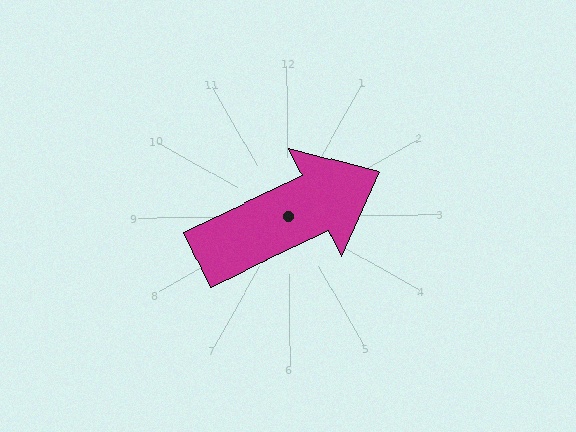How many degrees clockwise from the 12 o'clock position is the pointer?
Approximately 65 degrees.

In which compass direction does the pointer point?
Northeast.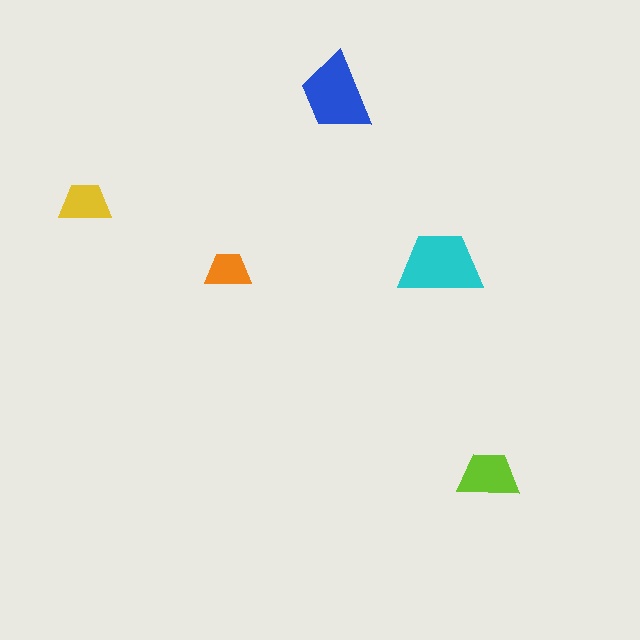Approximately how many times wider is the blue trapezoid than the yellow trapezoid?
About 1.5 times wider.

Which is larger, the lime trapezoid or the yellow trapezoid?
The lime one.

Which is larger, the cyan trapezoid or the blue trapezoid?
The cyan one.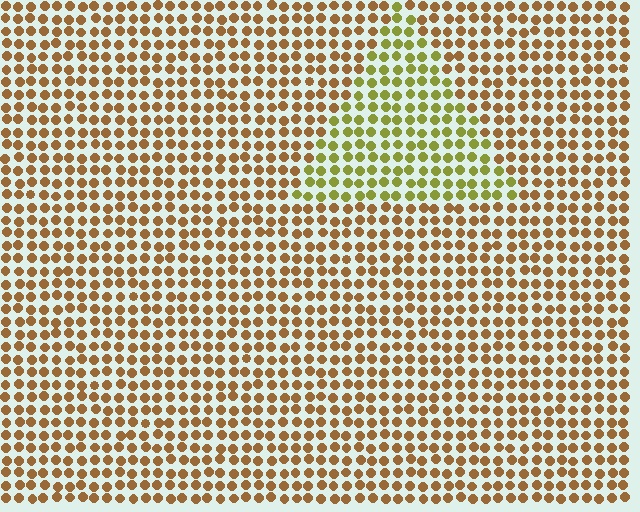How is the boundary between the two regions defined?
The boundary is defined purely by a slight shift in hue (about 40 degrees). Spacing, size, and orientation are identical on both sides.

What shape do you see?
I see a triangle.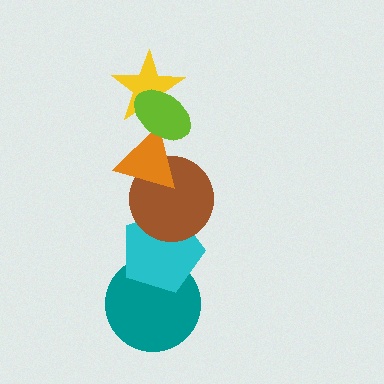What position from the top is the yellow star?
The yellow star is 2nd from the top.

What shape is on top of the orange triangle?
The yellow star is on top of the orange triangle.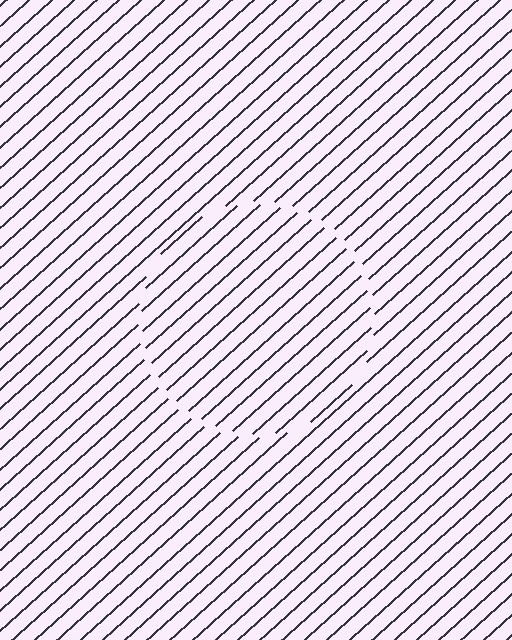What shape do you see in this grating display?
An illusory circle. The interior of the shape contains the same grating, shifted by half a period — the contour is defined by the phase discontinuity where line-ends from the inner and outer gratings abut.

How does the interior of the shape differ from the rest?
The interior of the shape contains the same grating, shifted by half a period — the contour is defined by the phase discontinuity where line-ends from the inner and outer gratings abut.